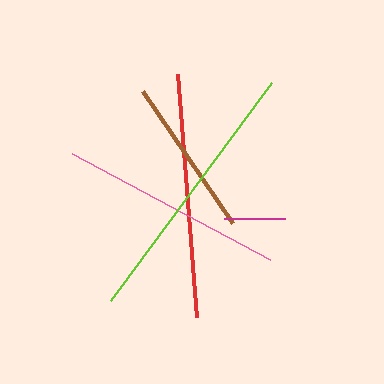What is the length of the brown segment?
The brown segment is approximately 159 pixels long.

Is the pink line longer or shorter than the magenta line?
The pink line is longer than the magenta line.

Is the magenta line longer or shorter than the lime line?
The lime line is longer than the magenta line.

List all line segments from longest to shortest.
From longest to shortest: lime, red, pink, brown, magenta.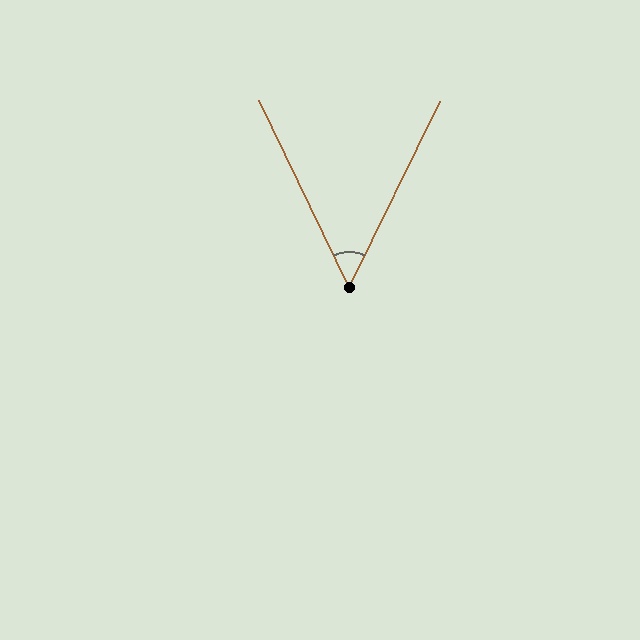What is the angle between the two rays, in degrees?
Approximately 52 degrees.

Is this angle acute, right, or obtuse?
It is acute.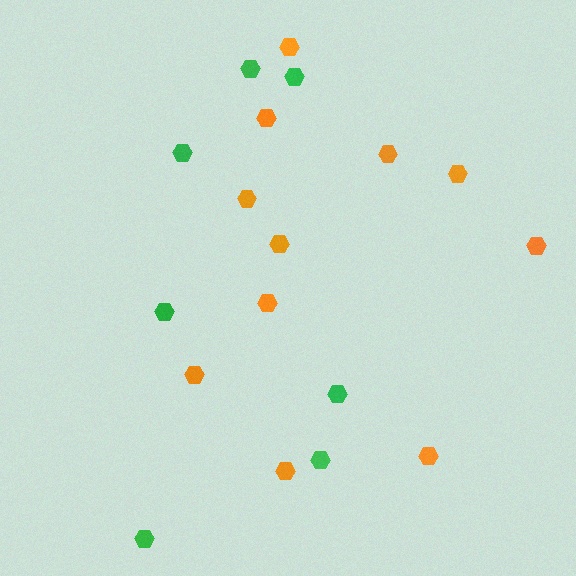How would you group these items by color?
There are 2 groups: one group of green hexagons (7) and one group of orange hexagons (11).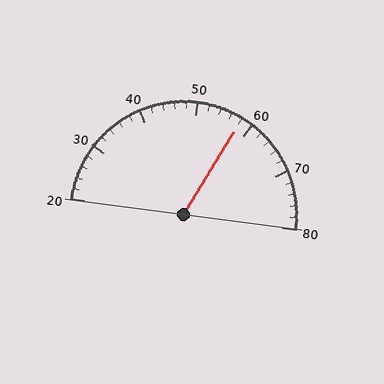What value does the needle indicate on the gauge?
The needle indicates approximately 58.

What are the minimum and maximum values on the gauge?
The gauge ranges from 20 to 80.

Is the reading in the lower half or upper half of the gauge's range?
The reading is in the upper half of the range (20 to 80).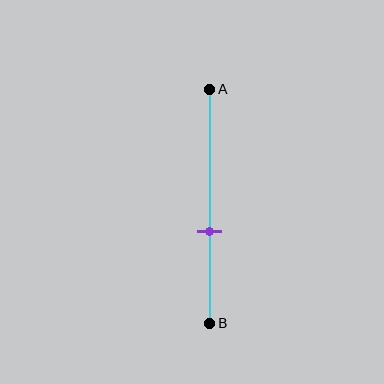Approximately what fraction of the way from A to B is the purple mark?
The purple mark is approximately 60% of the way from A to B.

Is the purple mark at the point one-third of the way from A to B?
No, the mark is at about 60% from A, not at the 33% one-third point.